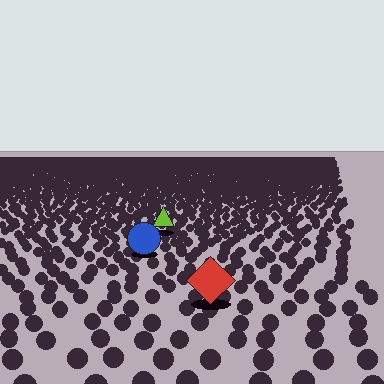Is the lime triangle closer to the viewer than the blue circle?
No. The blue circle is closer — you can tell from the texture gradient: the ground texture is coarser near it.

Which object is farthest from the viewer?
The lime triangle is farthest from the viewer. It appears smaller and the ground texture around it is denser.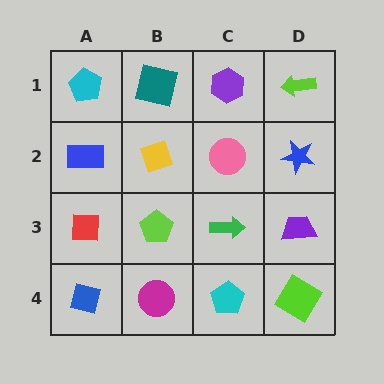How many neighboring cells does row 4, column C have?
3.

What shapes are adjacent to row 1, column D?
A blue star (row 2, column D), a purple hexagon (row 1, column C).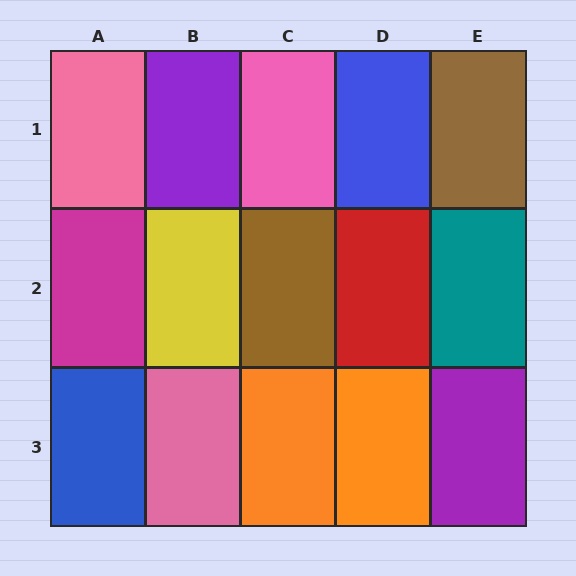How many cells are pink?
3 cells are pink.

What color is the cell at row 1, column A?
Pink.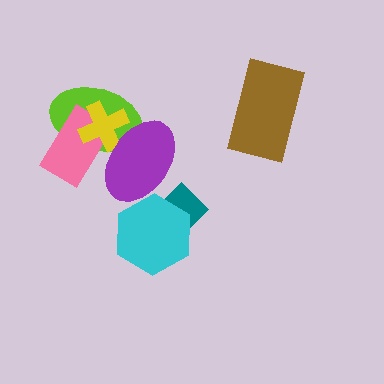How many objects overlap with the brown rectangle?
0 objects overlap with the brown rectangle.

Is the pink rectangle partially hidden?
Yes, it is partially covered by another shape.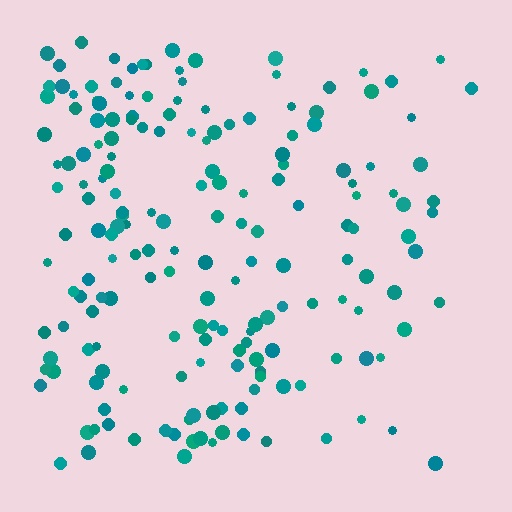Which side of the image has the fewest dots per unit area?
The right.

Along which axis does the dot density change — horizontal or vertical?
Horizontal.